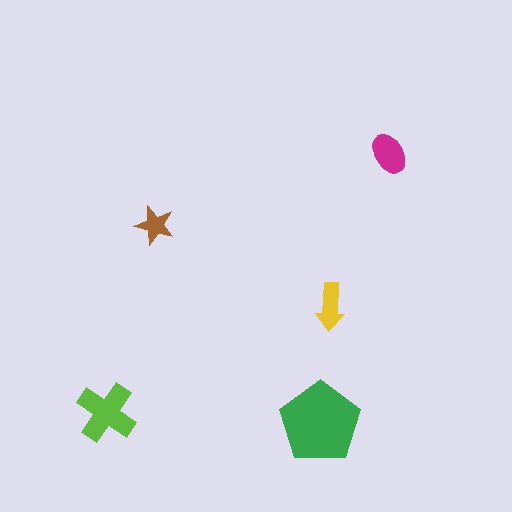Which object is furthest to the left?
The lime cross is leftmost.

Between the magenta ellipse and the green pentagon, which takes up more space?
The green pentagon.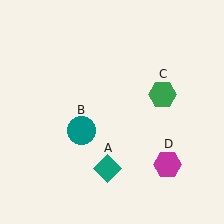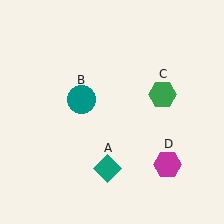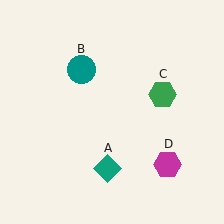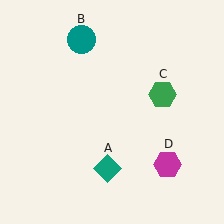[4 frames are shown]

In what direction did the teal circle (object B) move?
The teal circle (object B) moved up.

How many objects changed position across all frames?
1 object changed position: teal circle (object B).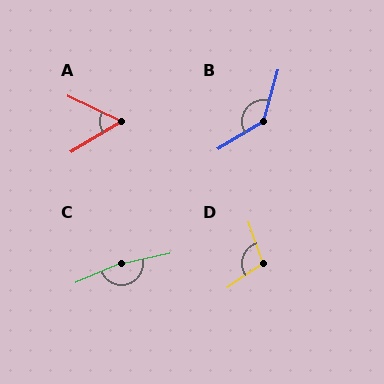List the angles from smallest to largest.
A (57°), D (105°), B (137°), C (169°).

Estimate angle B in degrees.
Approximately 137 degrees.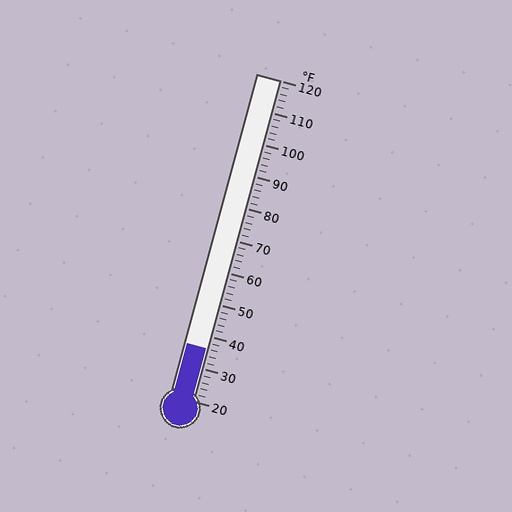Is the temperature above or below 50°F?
The temperature is below 50°F.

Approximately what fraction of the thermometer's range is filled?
The thermometer is filled to approximately 15% of its range.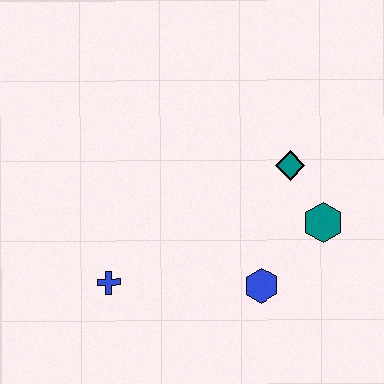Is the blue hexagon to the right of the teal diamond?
No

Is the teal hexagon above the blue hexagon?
Yes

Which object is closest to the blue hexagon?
The teal hexagon is closest to the blue hexagon.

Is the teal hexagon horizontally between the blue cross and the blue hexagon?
No